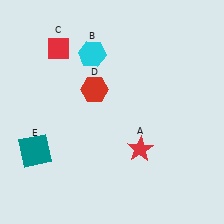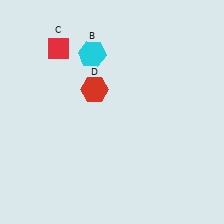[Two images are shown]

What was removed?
The teal square (E), the red star (A) were removed in Image 2.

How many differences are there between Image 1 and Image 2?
There are 2 differences between the two images.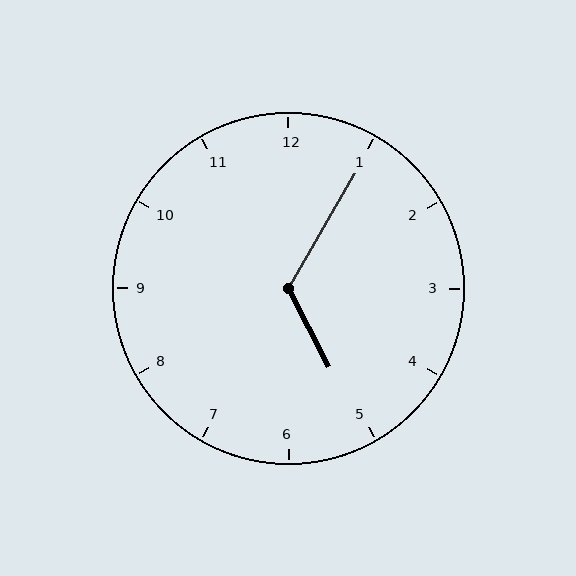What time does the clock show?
5:05.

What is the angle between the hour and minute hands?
Approximately 122 degrees.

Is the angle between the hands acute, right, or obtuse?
It is obtuse.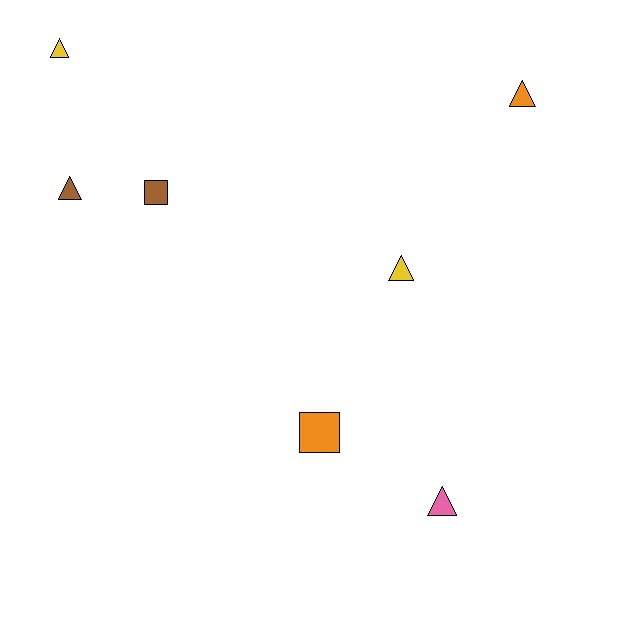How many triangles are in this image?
There are 5 triangles.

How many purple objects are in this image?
There are no purple objects.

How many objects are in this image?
There are 7 objects.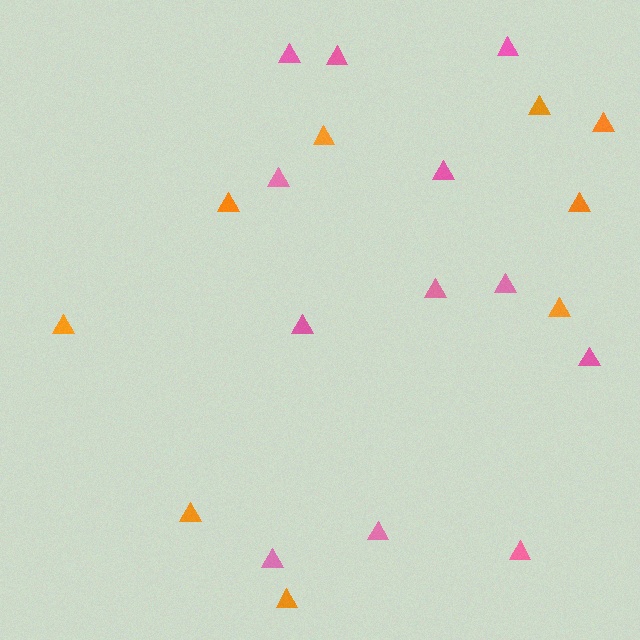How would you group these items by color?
There are 2 groups: one group of pink triangles (12) and one group of orange triangles (9).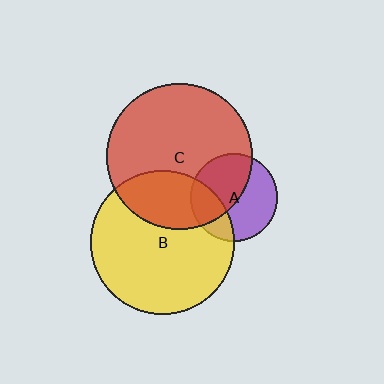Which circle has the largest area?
Circle C (red).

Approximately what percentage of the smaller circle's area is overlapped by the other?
Approximately 30%.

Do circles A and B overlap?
Yes.